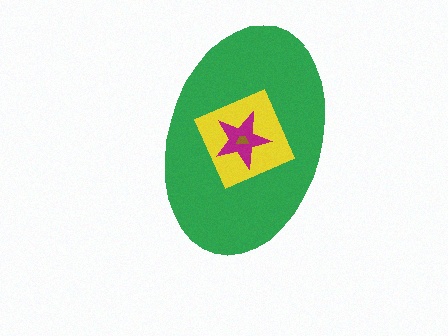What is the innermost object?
The brown trapezoid.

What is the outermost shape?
The green ellipse.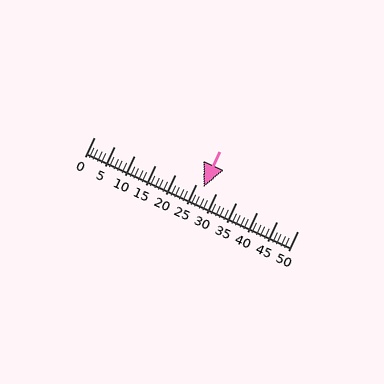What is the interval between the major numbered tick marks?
The major tick marks are spaced 5 units apart.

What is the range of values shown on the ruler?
The ruler shows values from 0 to 50.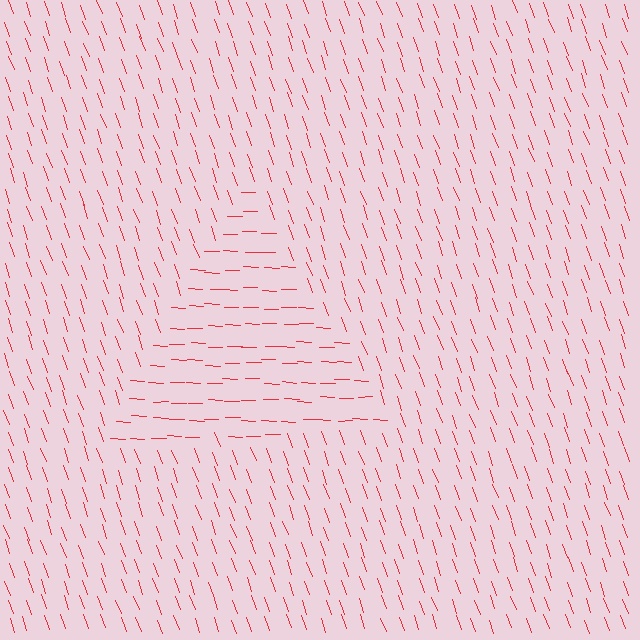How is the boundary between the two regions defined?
The boundary is defined purely by a change in line orientation (approximately 69 degrees difference). All lines are the same color and thickness.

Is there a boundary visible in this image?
Yes, there is a texture boundary formed by a change in line orientation.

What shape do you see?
I see a triangle.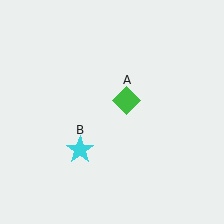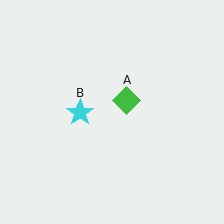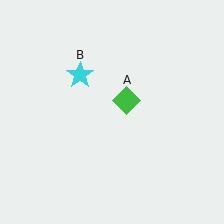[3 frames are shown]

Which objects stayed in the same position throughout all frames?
Green diamond (object A) remained stationary.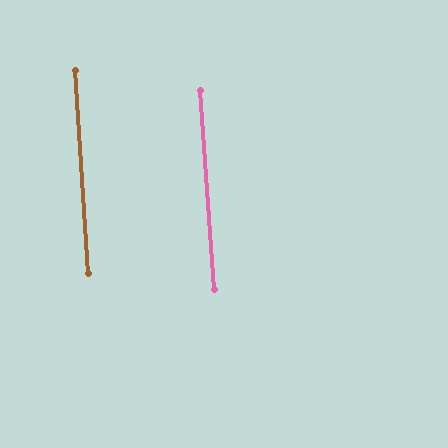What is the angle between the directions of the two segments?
Approximately 0 degrees.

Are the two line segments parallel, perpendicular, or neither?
Parallel — their directions differ by only 0.3°.